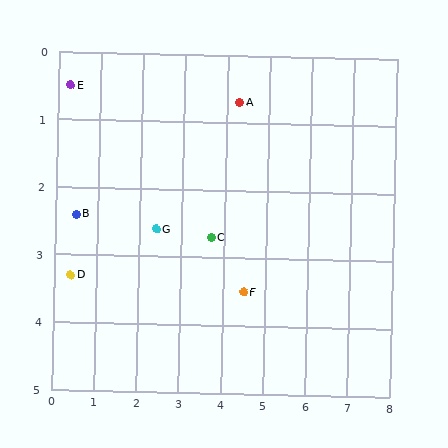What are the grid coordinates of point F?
Point F is at approximately (4.5, 3.5).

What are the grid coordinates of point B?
Point B is at approximately (0.5, 2.4).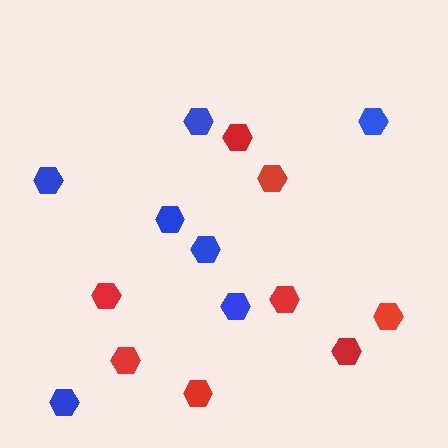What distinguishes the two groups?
There are 2 groups: one group of blue hexagons (7) and one group of red hexagons (8).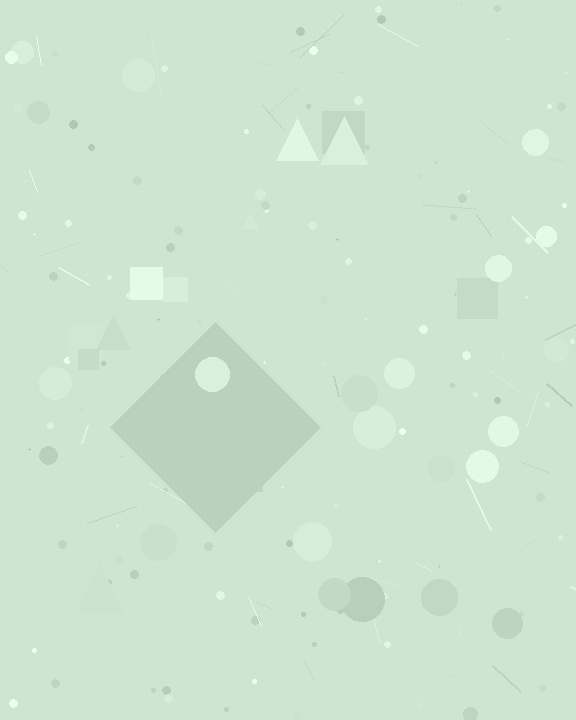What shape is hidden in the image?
A diamond is hidden in the image.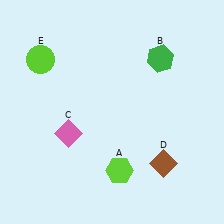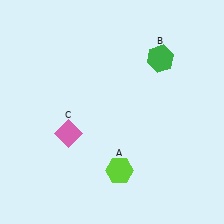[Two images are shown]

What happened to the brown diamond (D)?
The brown diamond (D) was removed in Image 2. It was in the bottom-right area of Image 1.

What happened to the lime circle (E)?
The lime circle (E) was removed in Image 2. It was in the top-left area of Image 1.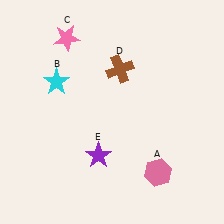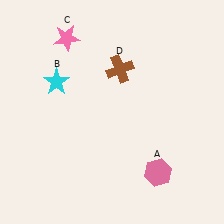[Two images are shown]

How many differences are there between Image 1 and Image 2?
There is 1 difference between the two images.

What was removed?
The purple star (E) was removed in Image 2.